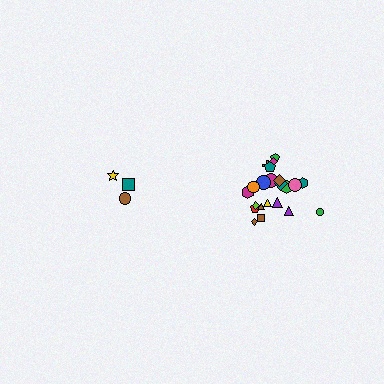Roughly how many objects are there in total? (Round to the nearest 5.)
Roughly 25 objects in total.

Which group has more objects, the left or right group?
The right group.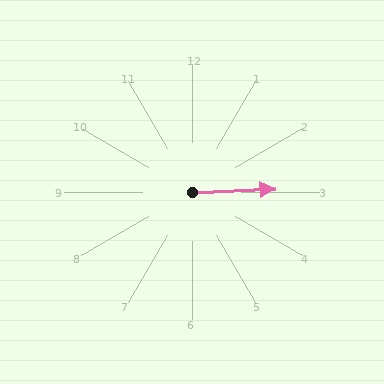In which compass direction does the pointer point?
East.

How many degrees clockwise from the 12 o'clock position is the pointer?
Approximately 88 degrees.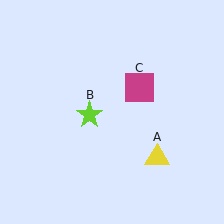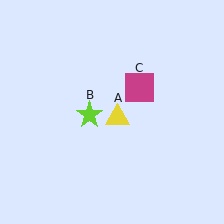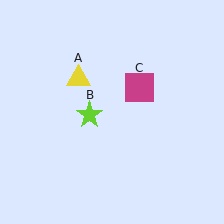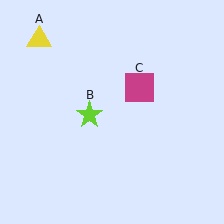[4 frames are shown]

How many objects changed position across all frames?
1 object changed position: yellow triangle (object A).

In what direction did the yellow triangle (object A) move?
The yellow triangle (object A) moved up and to the left.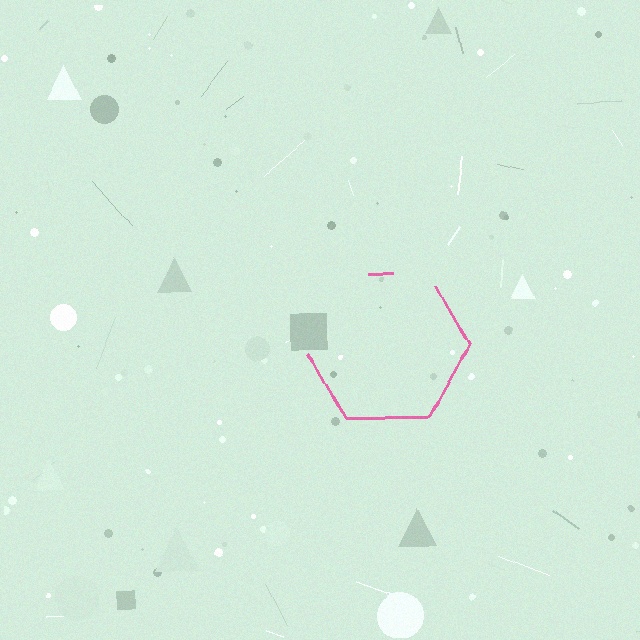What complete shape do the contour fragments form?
The contour fragments form a hexagon.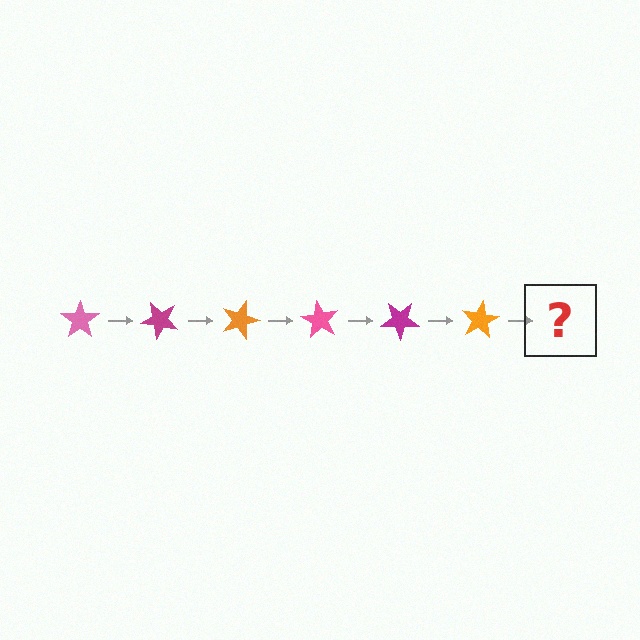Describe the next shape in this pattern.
It should be a pink star, rotated 270 degrees from the start.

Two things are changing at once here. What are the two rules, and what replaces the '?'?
The two rules are that it rotates 45 degrees each step and the color cycles through pink, magenta, and orange. The '?' should be a pink star, rotated 270 degrees from the start.